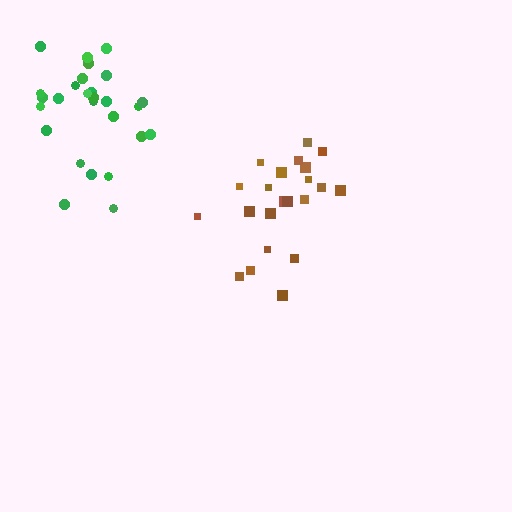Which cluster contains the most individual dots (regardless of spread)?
Green (27).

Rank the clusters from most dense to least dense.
green, brown.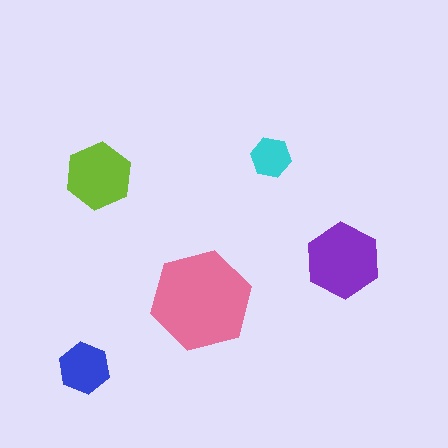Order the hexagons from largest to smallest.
the pink one, the purple one, the lime one, the blue one, the cyan one.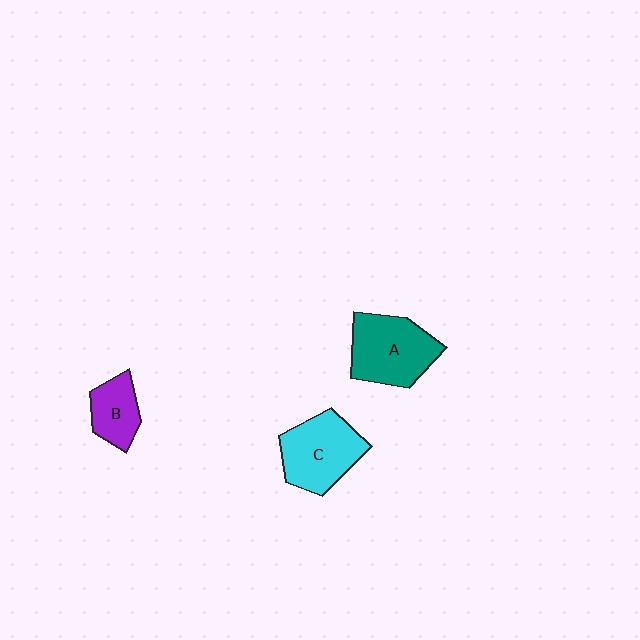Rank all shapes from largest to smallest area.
From largest to smallest: A (teal), C (cyan), B (purple).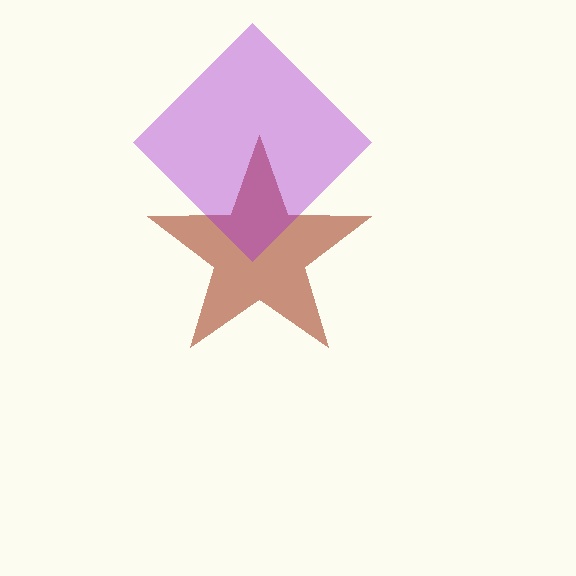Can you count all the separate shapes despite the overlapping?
Yes, there are 2 separate shapes.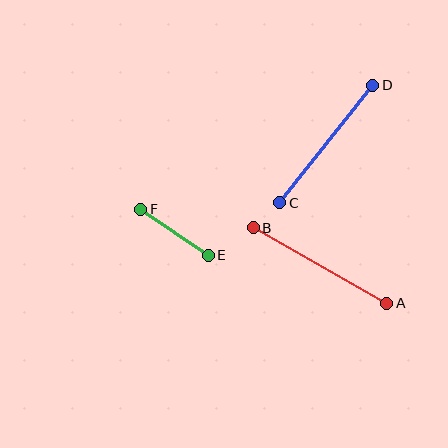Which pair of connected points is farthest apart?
Points A and B are farthest apart.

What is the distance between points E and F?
The distance is approximately 82 pixels.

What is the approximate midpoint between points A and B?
The midpoint is at approximately (320, 265) pixels.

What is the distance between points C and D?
The distance is approximately 150 pixels.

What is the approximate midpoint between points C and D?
The midpoint is at approximately (326, 144) pixels.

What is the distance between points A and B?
The distance is approximately 153 pixels.